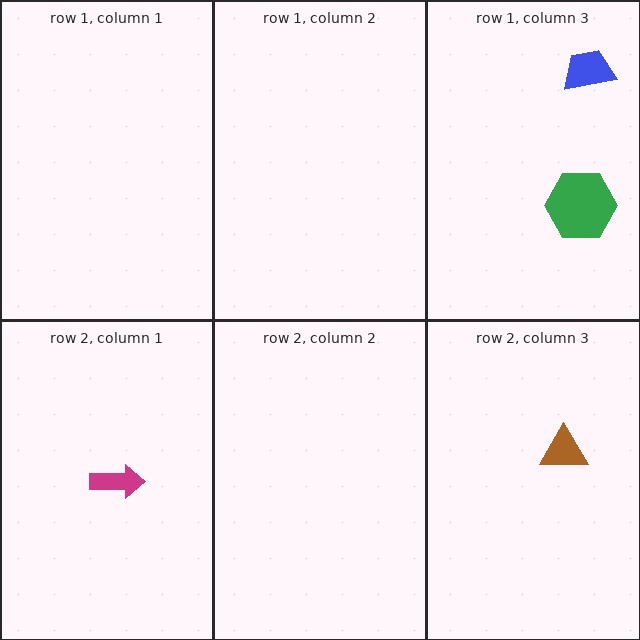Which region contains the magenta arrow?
The row 2, column 1 region.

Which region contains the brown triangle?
The row 2, column 3 region.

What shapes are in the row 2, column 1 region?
The magenta arrow.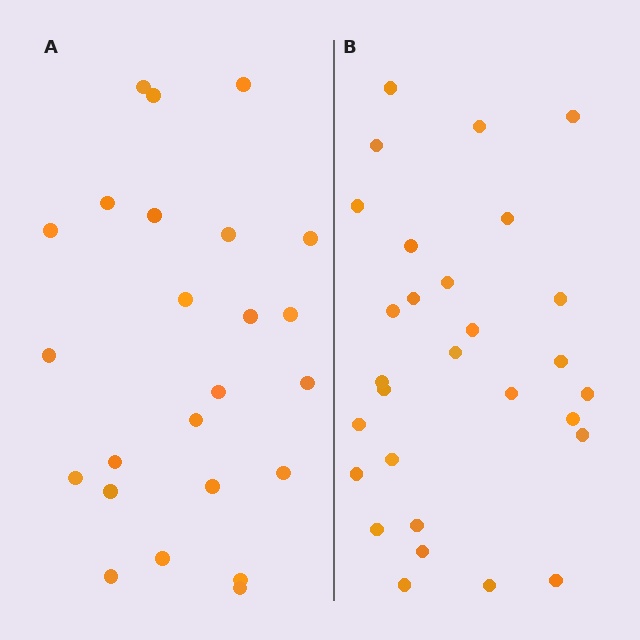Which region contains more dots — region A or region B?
Region B (the right region) has more dots.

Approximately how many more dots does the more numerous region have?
Region B has about 5 more dots than region A.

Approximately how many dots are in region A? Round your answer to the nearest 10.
About 20 dots. (The exact count is 24, which rounds to 20.)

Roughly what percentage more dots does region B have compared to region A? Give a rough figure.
About 20% more.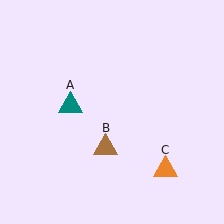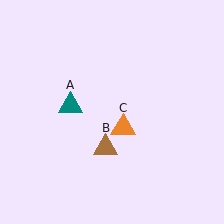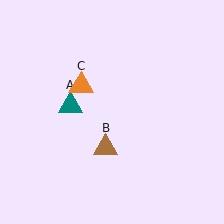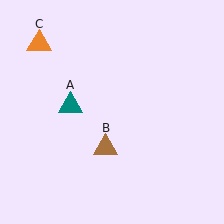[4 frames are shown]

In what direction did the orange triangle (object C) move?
The orange triangle (object C) moved up and to the left.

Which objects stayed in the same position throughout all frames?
Teal triangle (object A) and brown triangle (object B) remained stationary.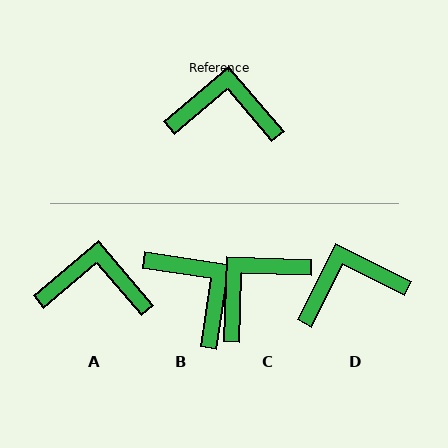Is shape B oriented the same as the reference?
No, it is off by about 49 degrees.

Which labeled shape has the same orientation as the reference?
A.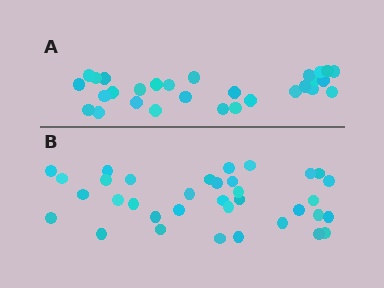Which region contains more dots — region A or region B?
Region B (the bottom region) has more dots.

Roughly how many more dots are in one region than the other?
Region B has about 6 more dots than region A.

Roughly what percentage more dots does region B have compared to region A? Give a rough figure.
About 20% more.